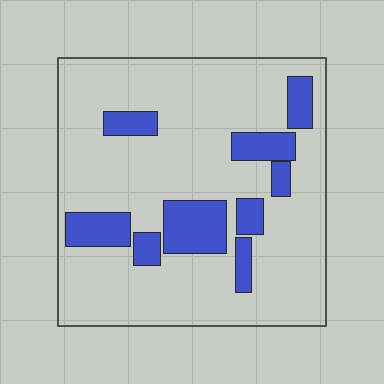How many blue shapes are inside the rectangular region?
9.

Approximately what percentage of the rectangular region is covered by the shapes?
Approximately 20%.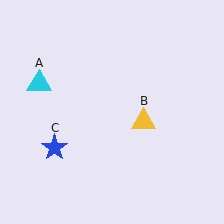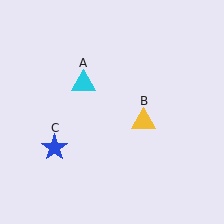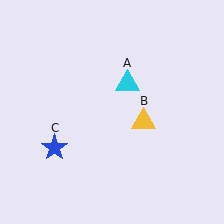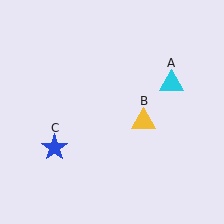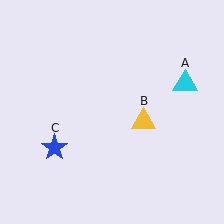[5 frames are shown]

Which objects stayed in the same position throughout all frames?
Yellow triangle (object B) and blue star (object C) remained stationary.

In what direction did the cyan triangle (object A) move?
The cyan triangle (object A) moved right.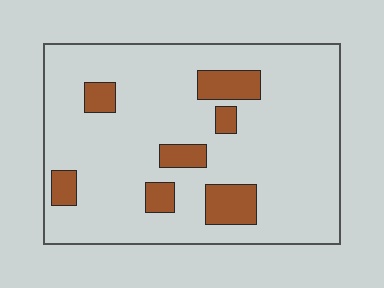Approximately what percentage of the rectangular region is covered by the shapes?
Approximately 15%.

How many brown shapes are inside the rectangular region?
7.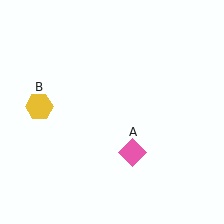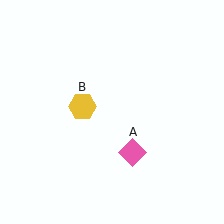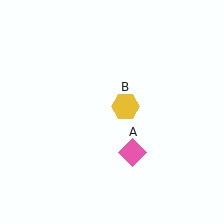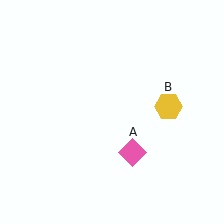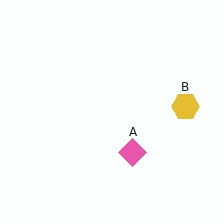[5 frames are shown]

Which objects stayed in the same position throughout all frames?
Pink diamond (object A) remained stationary.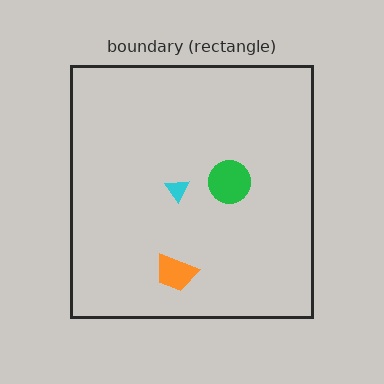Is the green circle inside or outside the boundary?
Inside.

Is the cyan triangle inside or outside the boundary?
Inside.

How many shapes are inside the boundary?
3 inside, 0 outside.